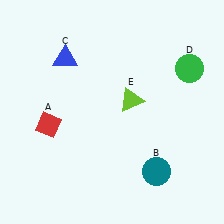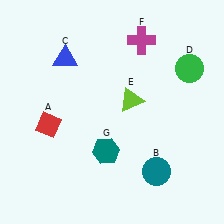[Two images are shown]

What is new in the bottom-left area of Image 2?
A teal hexagon (G) was added in the bottom-left area of Image 2.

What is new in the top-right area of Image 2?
A magenta cross (F) was added in the top-right area of Image 2.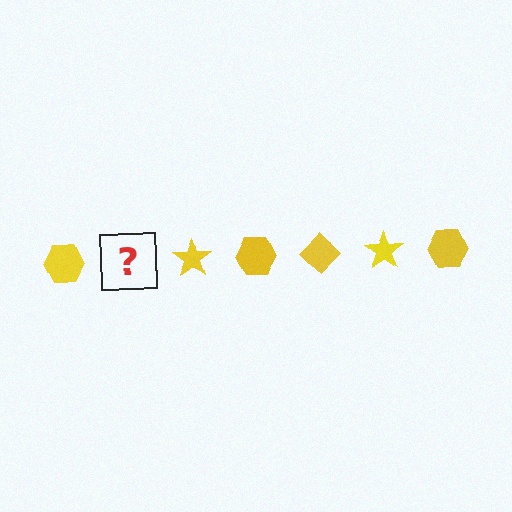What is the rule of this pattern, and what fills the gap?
The rule is that the pattern cycles through hexagon, diamond, star shapes in yellow. The gap should be filled with a yellow diamond.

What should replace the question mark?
The question mark should be replaced with a yellow diamond.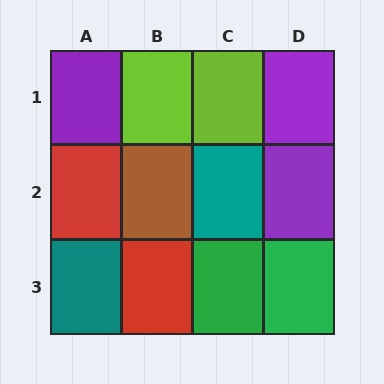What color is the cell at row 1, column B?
Lime.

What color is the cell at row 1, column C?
Lime.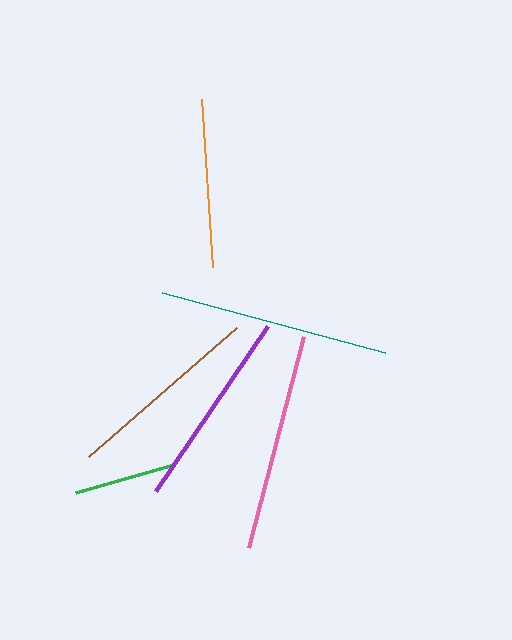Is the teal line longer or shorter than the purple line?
The teal line is longer than the purple line.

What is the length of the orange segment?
The orange segment is approximately 168 pixels long.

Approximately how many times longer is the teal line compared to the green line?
The teal line is approximately 2.3 times the length of the green line.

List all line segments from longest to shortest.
From longest to shortest: teal, pink, purple, brown, orange, green.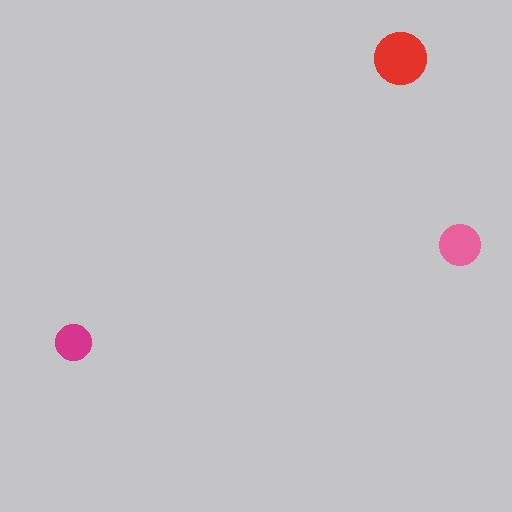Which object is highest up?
The red circle is topmost.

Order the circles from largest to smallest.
the red one, the pink one, the magenta one.